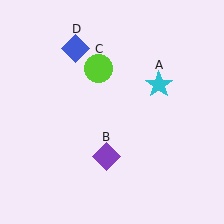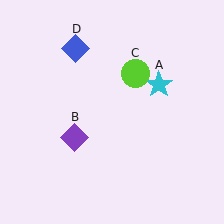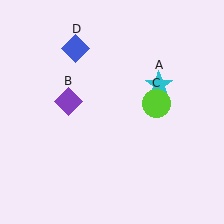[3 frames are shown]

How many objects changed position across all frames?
2 objects changed position: purple diamond (object B), lime circle (object C).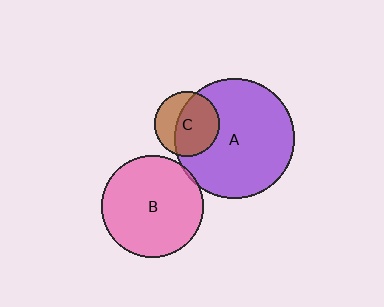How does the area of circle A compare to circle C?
Approximately 3.4 times.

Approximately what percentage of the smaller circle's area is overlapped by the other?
Approximately 65%.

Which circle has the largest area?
Circle A (purple).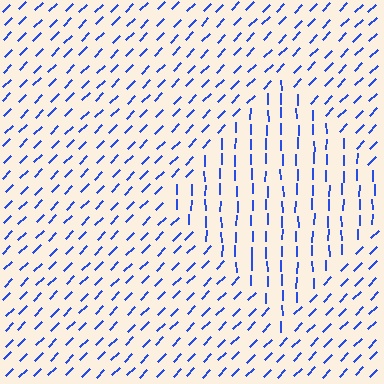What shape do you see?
I see a diamond.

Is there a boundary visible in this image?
Yes, there is a texture boundary formed by a change in line orientation.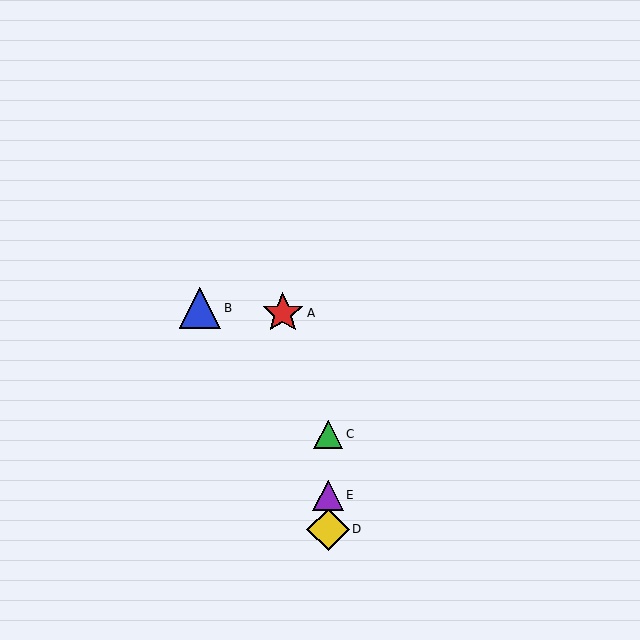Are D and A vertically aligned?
No, D is at x≈328 and A is at x≈283.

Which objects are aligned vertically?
Objects C, D, E are aligned vertically.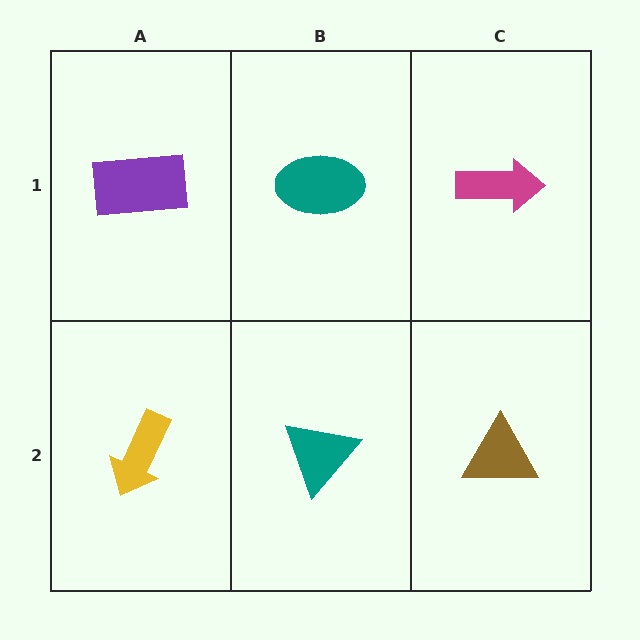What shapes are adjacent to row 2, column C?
A magenta arrow (row 1, column C), a teal triangle (row 2, column B).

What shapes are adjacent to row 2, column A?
A purple rectangle (row 1, column A), a teal triangle (row 2, column B).